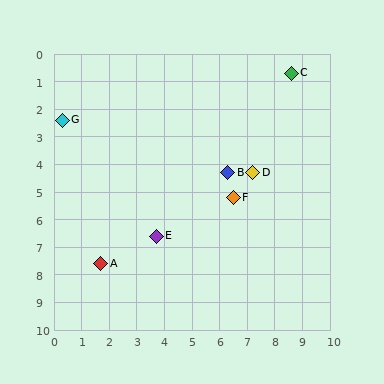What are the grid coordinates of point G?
Point G is at approximately (0.3, 2.4).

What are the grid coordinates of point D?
Point D is at approximately (7.2, 4.3).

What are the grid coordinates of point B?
Point B is at approximately (6.3, 4.3).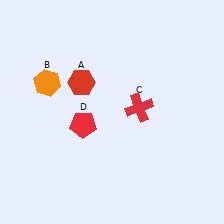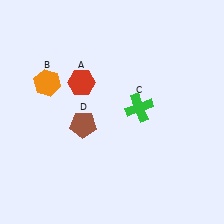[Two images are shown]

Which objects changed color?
C changed from red to green. D changed from red to brown.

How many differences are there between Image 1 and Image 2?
There are 2 differences between the two images.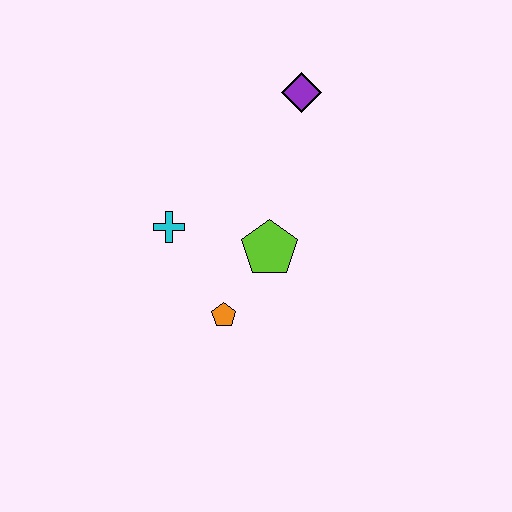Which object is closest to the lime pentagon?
The orange pentagon is closest to the lime pentagon.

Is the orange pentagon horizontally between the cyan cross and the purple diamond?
Yes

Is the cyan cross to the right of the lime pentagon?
No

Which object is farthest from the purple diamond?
The orange pentagon is farthest from the purple diamond.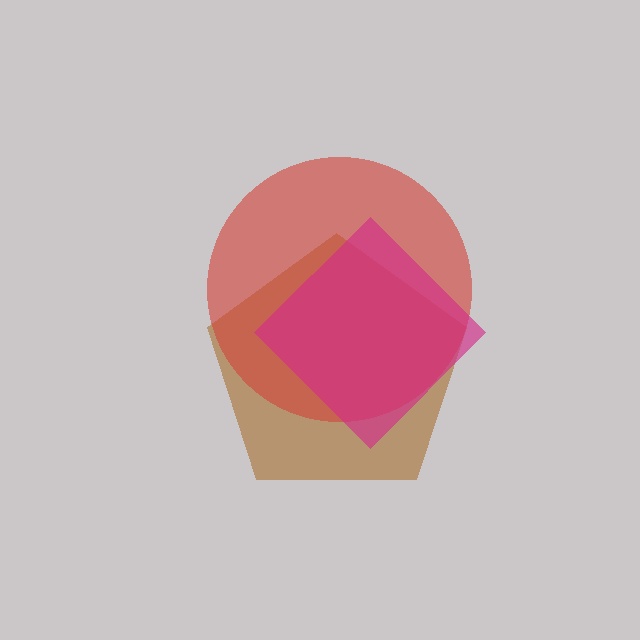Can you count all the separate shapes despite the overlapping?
Yes, there are 3 separate shapes.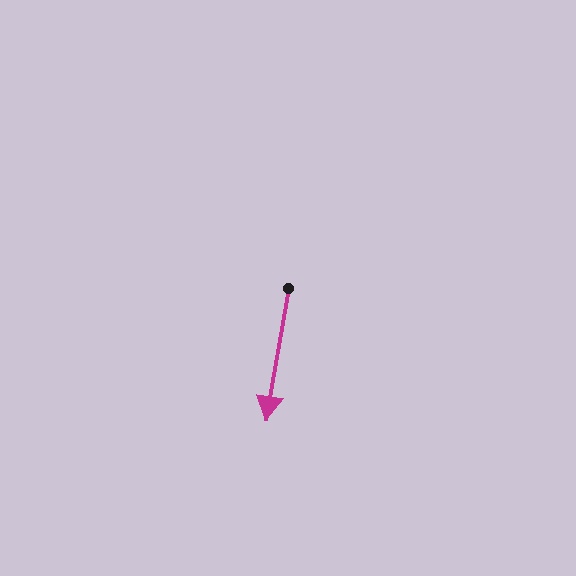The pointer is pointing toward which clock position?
Roughly 6 o'clock.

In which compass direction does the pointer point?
South.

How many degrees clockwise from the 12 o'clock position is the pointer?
Approximately 190 degrees.